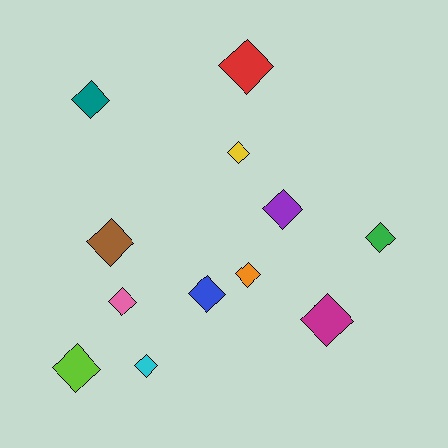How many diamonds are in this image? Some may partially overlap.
There are 12 diamonds.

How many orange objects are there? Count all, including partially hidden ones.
There is 1 orange object.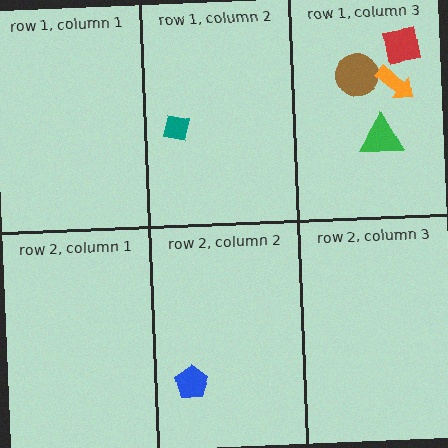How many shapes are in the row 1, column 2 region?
1.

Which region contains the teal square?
The row 1, column 2 region.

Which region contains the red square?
The row 1, column 3 region.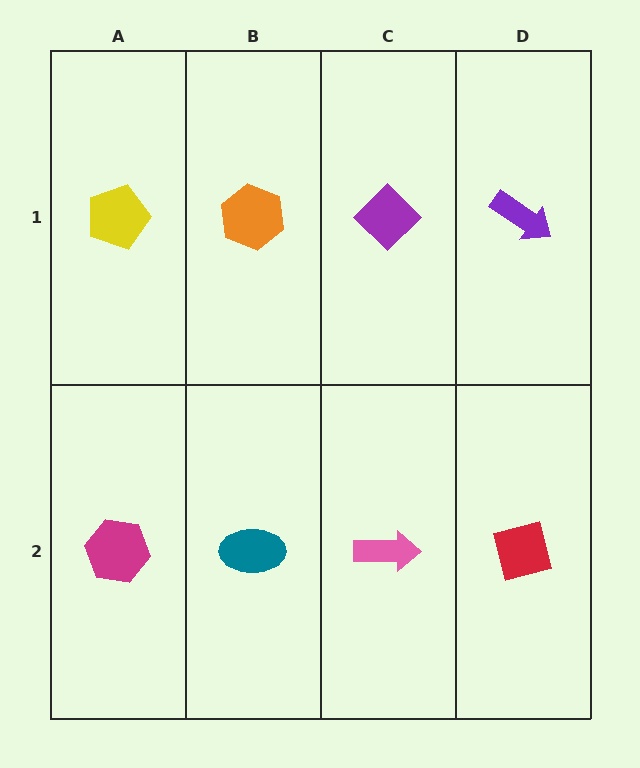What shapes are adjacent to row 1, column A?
A magenta hexagon (row 2, column A), an orange hexagon (row 1, column B).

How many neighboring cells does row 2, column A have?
2.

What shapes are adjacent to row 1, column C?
A pink arrow (row 2, column C), an orange hexagon (row 1, column B), a purple arrow (row 1, column D).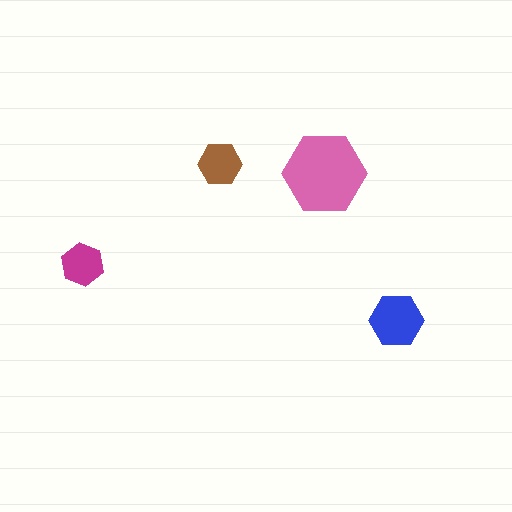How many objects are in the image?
There are 4 objects in the image.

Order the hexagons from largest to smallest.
the pink one, the blue one, the brown one, the magenta one.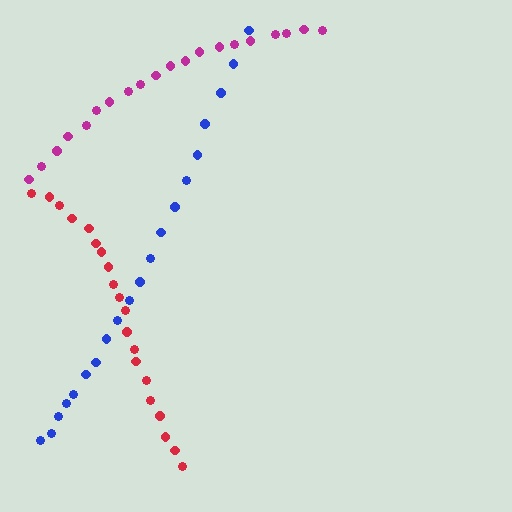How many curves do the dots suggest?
There are 3 distinct paths.